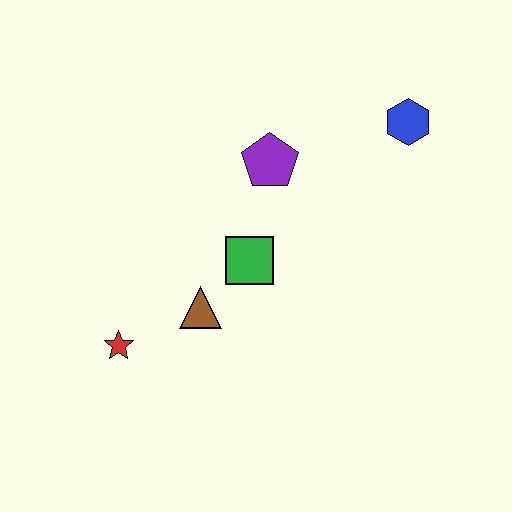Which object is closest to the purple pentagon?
The green square is closest to the purple pentagon.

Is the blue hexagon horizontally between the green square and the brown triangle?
No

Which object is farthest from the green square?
The blue hexagon is farthest from the green square.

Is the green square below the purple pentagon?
Yes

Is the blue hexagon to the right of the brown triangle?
Yes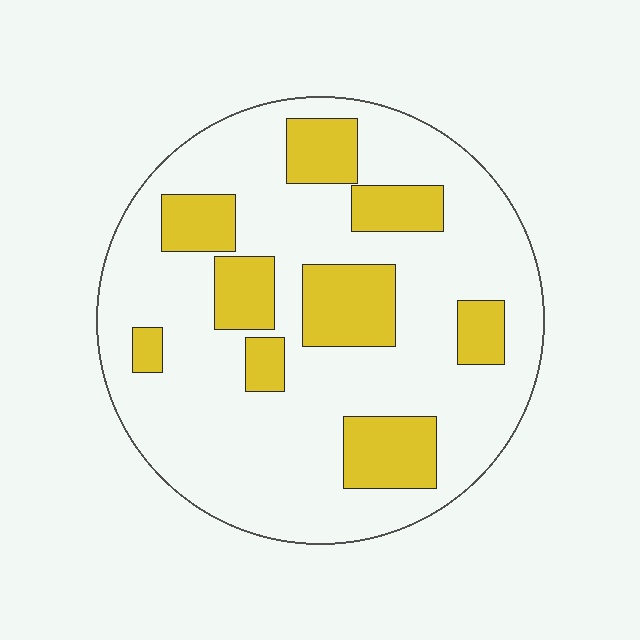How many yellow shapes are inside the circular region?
9.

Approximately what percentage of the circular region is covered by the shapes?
Approximately 25%.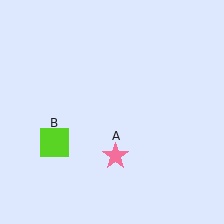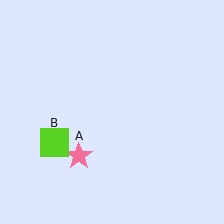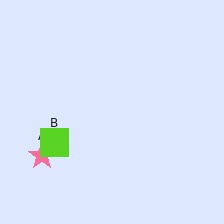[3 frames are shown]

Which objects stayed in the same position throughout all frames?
Lime square (object B) remained stationary.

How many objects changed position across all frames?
1 object changed position: pink star (object A).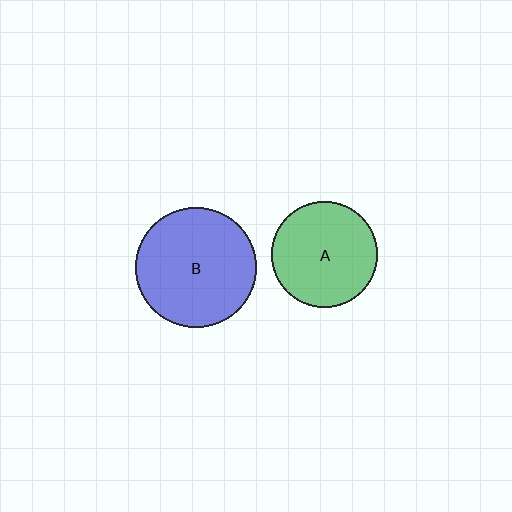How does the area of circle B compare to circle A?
Approximately 1.3 times.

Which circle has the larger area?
Circle B (blue).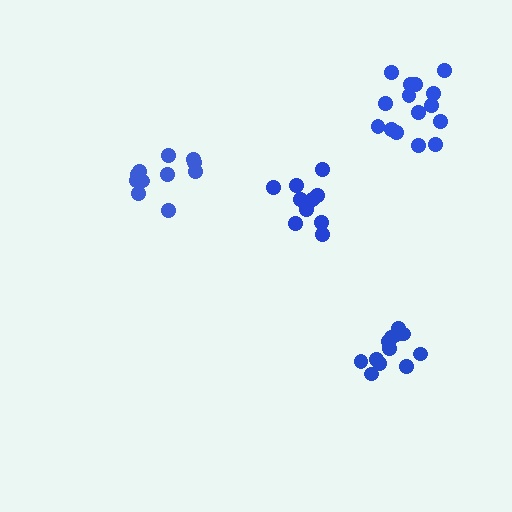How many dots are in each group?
Group 1: 12 dots, Group 2: 15 dots, Group 3: 10 dots, Group 4: 11 dots (48 total).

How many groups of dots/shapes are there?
There are 4 groups.